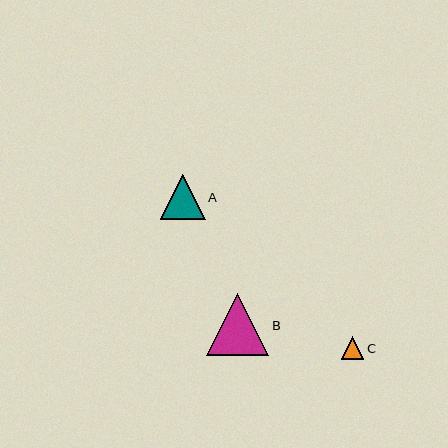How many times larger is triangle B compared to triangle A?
Triangle B is approximately 1.4 times the size of triangle A.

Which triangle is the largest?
Triangle B is the largest with a size of approximately 62 pixels.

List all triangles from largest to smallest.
From largest to smallest: B, A, C.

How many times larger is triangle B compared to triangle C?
Triangle B is approximately 2.8 times the size of triangle C.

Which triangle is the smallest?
Triangle C is the smallest with a size of approximately 22 pixels.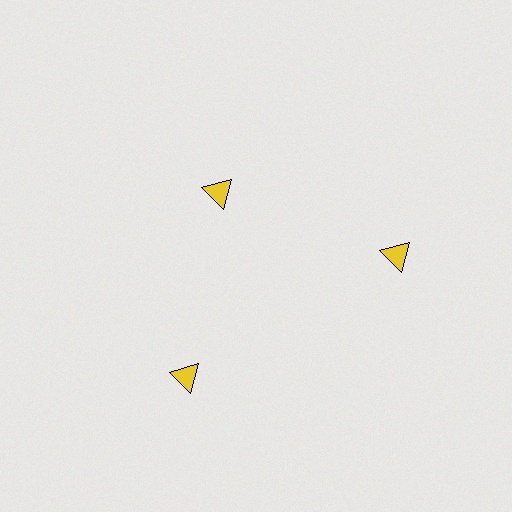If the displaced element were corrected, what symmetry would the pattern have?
It would have 3-fold rotational symmetry — the pattern would map onto itself every 120 degrees.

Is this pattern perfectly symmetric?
No. The 3 yellow triangles are arranged in a ring, but one element near the 11 o'clock position is pulled inward toward the center, breaking the 3-fold rotational symmetry.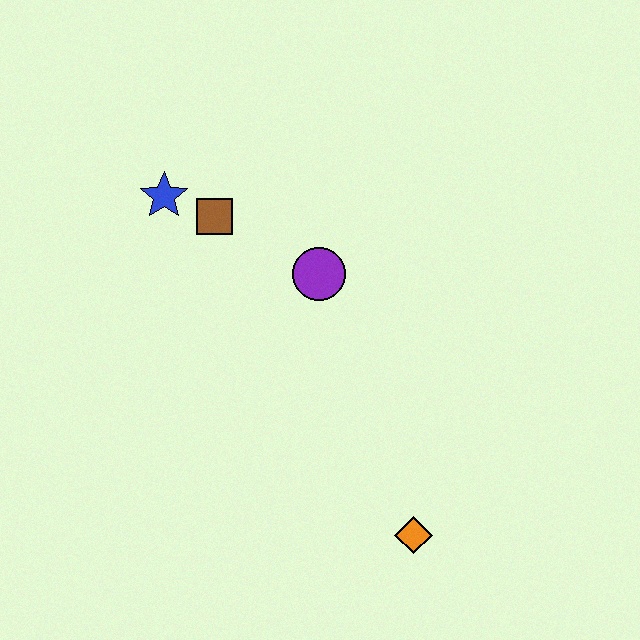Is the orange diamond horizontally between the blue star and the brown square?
No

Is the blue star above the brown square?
Yes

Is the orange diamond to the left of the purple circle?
No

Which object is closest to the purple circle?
The brown square is closest to the purple circle.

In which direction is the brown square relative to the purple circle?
The brown square is to the left of the purple circle.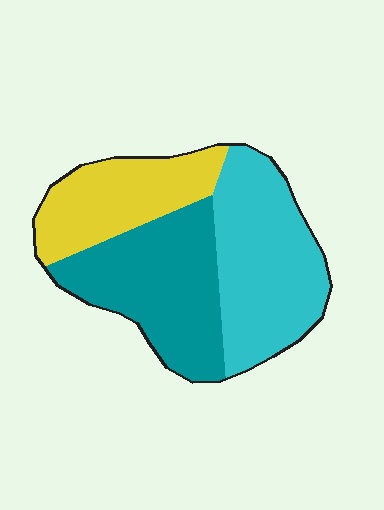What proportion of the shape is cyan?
Cyan takes up about three eighths (3/8) of the shape.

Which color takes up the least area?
Yellow, at roughly 25%.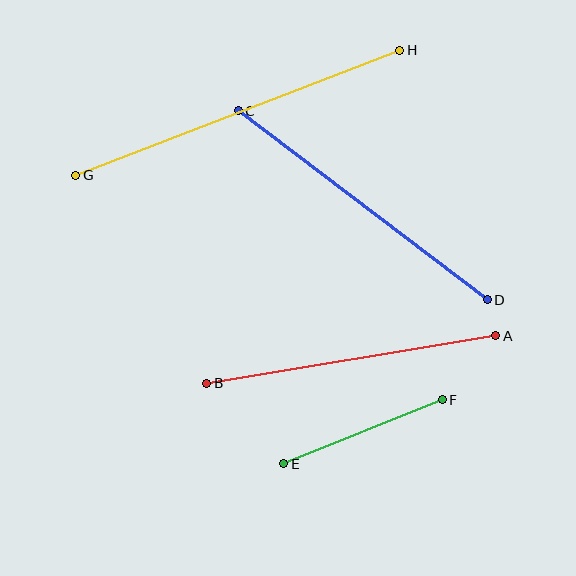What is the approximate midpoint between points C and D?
The midpoint is at approximately (363, 205) pixels.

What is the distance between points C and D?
The distance is approximately 313 pixels.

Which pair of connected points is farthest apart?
Points G and H are farthest apart.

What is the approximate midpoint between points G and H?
The midpoint is at approximately (238, 113) pixels.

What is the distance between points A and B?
The distance is approximately 293 pixels.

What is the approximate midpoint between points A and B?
The midpoint is at approximately (351, 359) pixels.